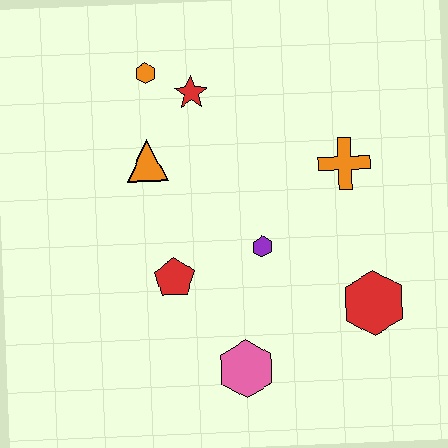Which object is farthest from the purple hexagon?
The orange hexagon is farthest from the purple hexagon.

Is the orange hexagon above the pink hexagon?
Yes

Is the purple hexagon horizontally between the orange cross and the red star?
Yes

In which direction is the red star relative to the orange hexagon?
The red star is to the right of the orange hexagon.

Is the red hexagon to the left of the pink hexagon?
No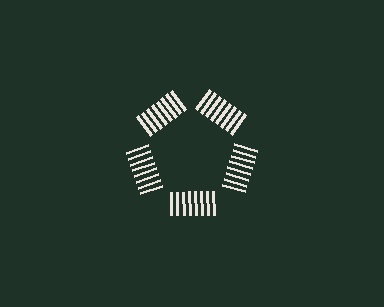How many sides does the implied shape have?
5 sides — the line-ends trace a pentagon.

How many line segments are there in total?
40 — 8 along each of the 5 edges.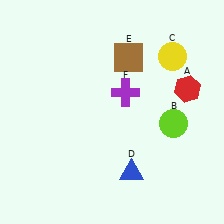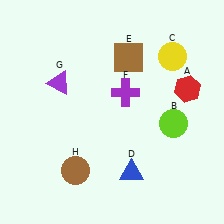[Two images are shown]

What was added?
A purple triangle (G), a brown circle (H) were added in Image 2.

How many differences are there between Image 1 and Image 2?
There are 2 differences between the two images.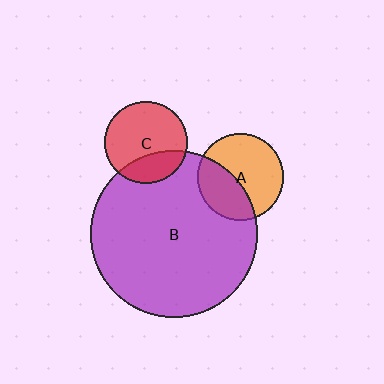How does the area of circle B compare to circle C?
Approximately 4.1 times.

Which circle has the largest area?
Circle B (purple).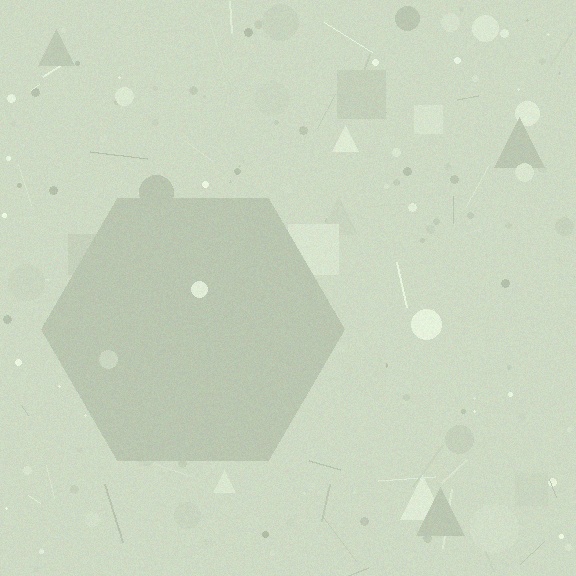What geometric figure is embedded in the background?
A hexagon is embedded in the background.